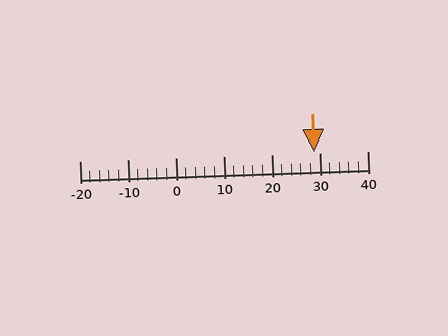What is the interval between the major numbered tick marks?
The major tick marks are spaced 10 units apart.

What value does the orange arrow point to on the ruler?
The orange arrow points to approximately 29.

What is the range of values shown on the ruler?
The ruler shows values from -20 to 40.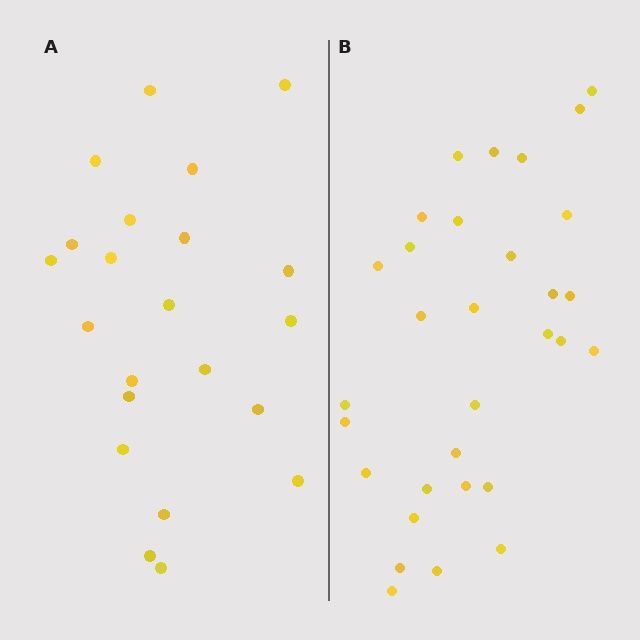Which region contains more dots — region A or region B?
Region B (the right region) has more dots.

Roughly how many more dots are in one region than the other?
Region B has roughly 8 or so more dots than region A.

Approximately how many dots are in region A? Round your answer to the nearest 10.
About 20 dots. (The exact count is 22, which rounds to 20.)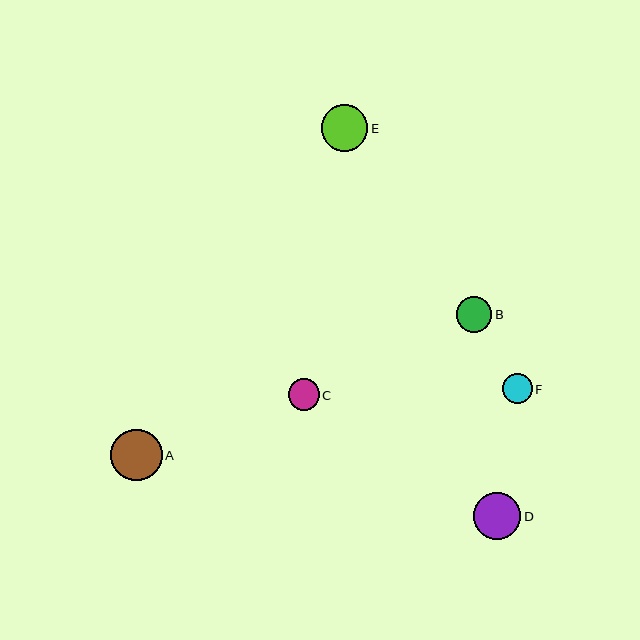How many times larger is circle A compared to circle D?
Circle A is approximately 1.1 times the size of circle D.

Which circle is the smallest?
Circle F is the smallest with a size of approximately 30 pixels.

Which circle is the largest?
Circle A is the largest with a size of approximately 52 pixels.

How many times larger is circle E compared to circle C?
Circle E is approximately 1.5 times the size of circle C.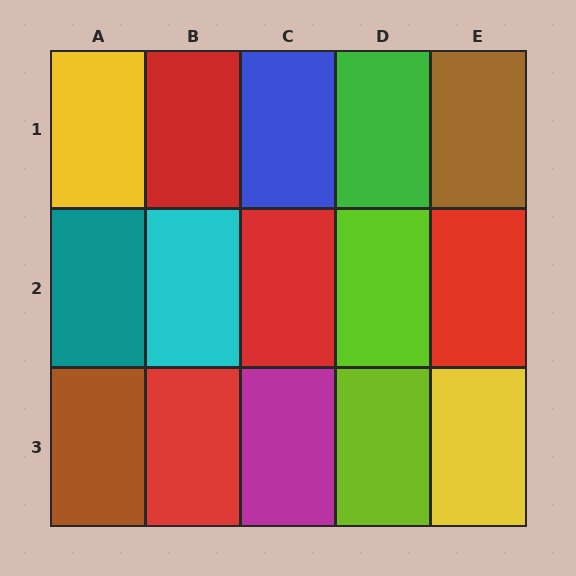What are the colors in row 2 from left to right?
Teal, cyan, red, lime, red.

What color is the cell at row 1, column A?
Yellow.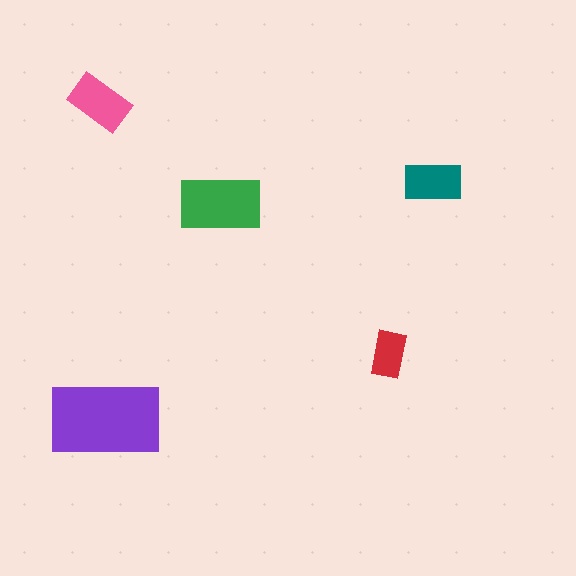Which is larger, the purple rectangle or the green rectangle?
The purple one.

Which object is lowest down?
The purple rectangle is bottommost.